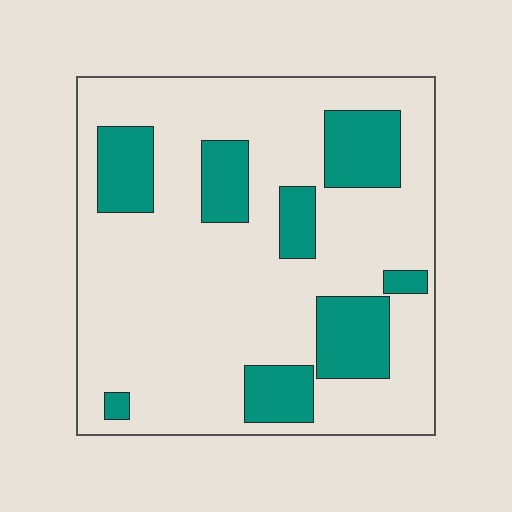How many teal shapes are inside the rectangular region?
8.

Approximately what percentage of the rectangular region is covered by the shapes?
Approximately 25%.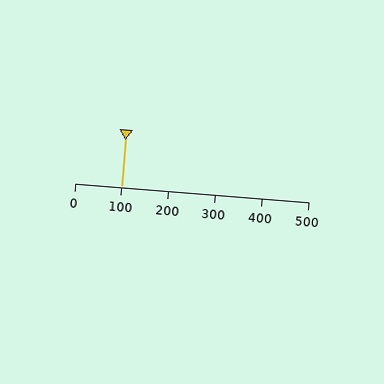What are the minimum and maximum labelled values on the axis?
The axis runs from 0 to 500.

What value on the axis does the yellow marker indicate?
The marker indicates approximately 100.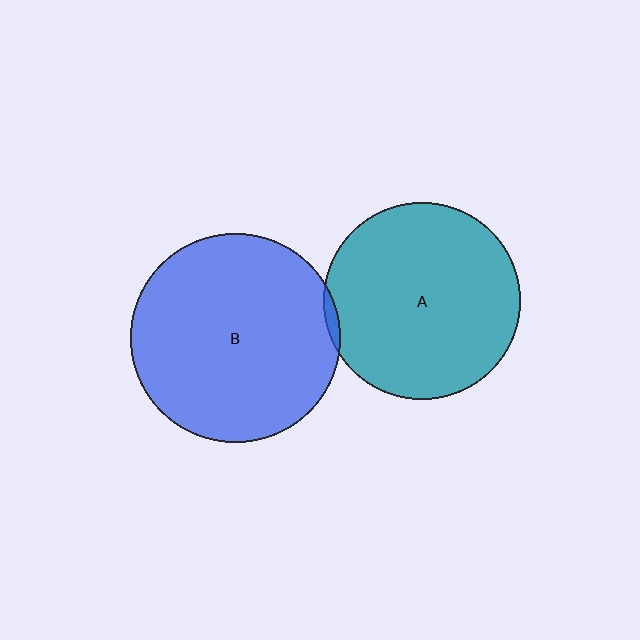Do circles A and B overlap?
Yes.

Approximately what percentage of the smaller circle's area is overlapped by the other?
Approximately 5%.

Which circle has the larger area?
Circle B (blue).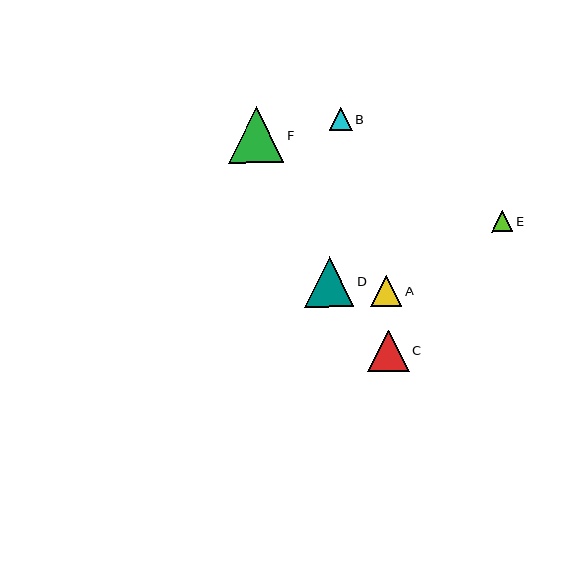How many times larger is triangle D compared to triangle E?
Triangle D is approximately 2.3 times the size of triangle E.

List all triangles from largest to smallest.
From largest to smallest: F, D, C, A, B, E.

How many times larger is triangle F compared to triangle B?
Triangle F is approximately 2.4 times the size of triangle B.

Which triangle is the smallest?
Triangle E is the smallest with a size of approximately 21 pixels.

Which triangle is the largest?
Triangle F is the largest with a size of approximately 55 pixels.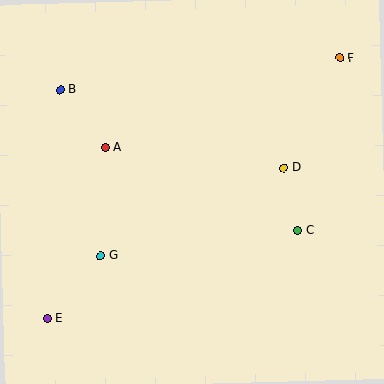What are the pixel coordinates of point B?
Point B is at (60, 90).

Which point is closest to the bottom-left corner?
Point E is closest to the bottom-left corner.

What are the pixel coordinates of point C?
Point C is at (298, 230).